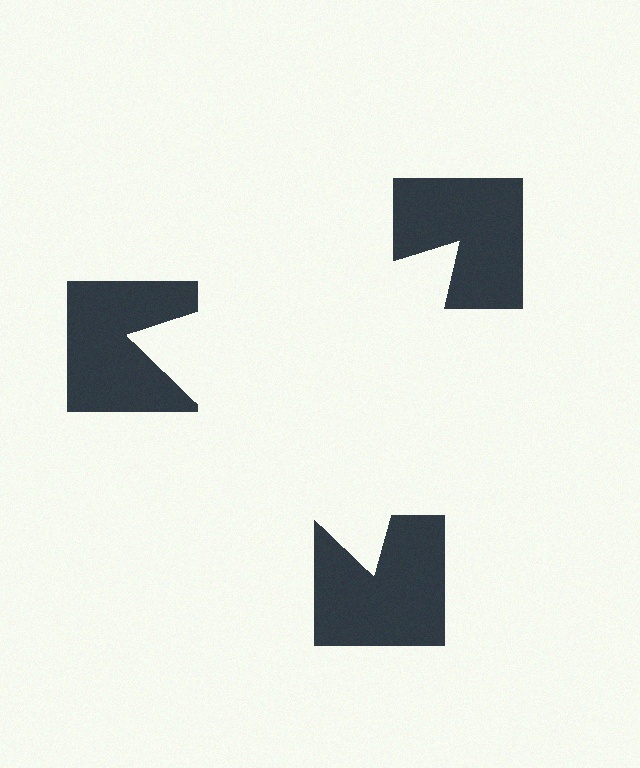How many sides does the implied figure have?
3 sides.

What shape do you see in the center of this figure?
An illusory triangle — its edges are inferred from the aligned wedge cuts in the notched squares, not physically drawn.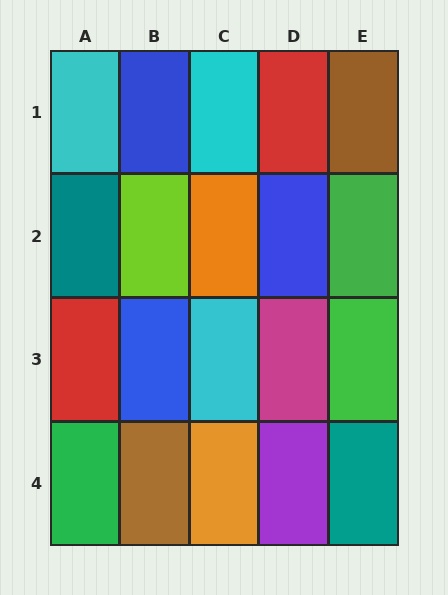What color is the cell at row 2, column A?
Teal.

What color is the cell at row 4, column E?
Teal.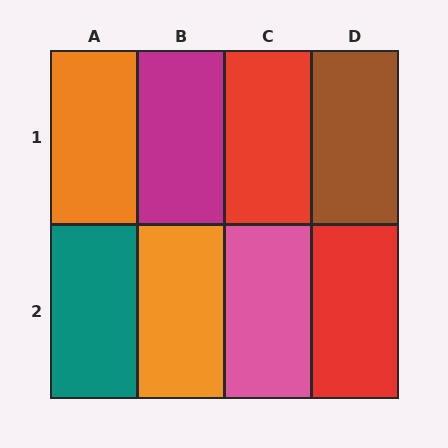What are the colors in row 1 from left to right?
Orange, magenta, red, brown.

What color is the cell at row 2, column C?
Pink.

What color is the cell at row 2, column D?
Red.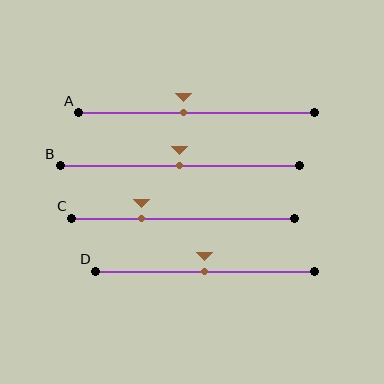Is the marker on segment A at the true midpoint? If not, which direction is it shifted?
No, the marker on segment A is shifted to the left by about 6% of the segment length.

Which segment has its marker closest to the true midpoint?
Segment B has its marker closest to the true midpoint.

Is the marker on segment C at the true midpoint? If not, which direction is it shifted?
No, the marker on segment C is shifted to the left by about 19% of the segment length.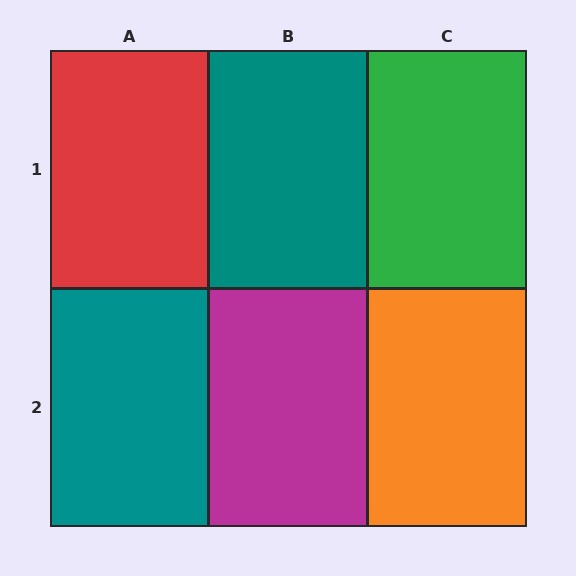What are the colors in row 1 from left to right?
Red, teal, green.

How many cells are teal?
2 cells are teal.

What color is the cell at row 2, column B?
Magenta.